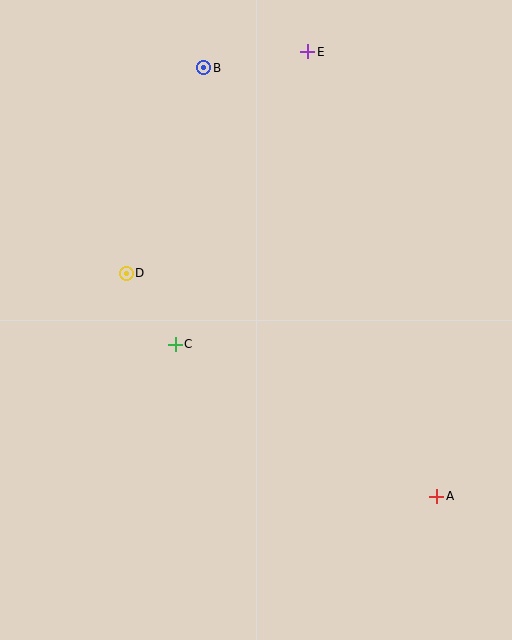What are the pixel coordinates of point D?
Point D is at (126, 274).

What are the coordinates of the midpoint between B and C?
The midpoint between B and C is at (190, 206).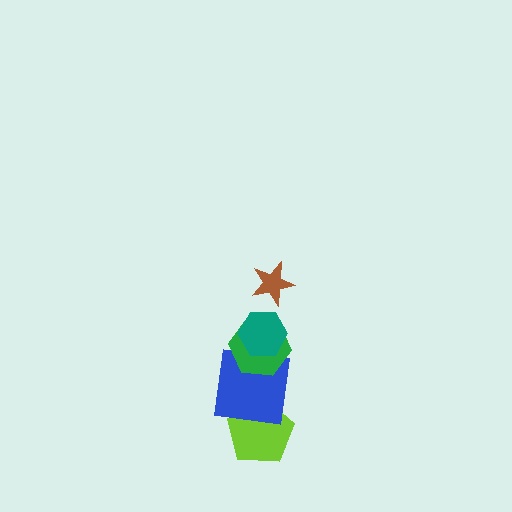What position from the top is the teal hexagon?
The teal hexagon is 2nd from the top.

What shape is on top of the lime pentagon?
The blue square is on top of the lime pentagon.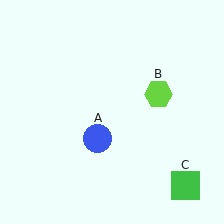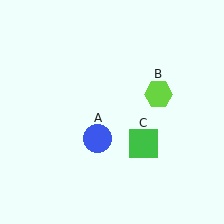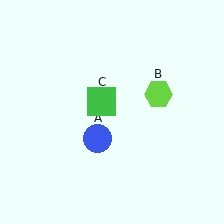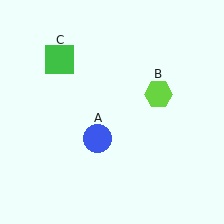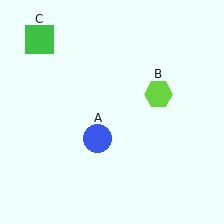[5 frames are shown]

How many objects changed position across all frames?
1 object changed position: green square (object C).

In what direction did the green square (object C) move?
The green square (object C) moved up and to the left.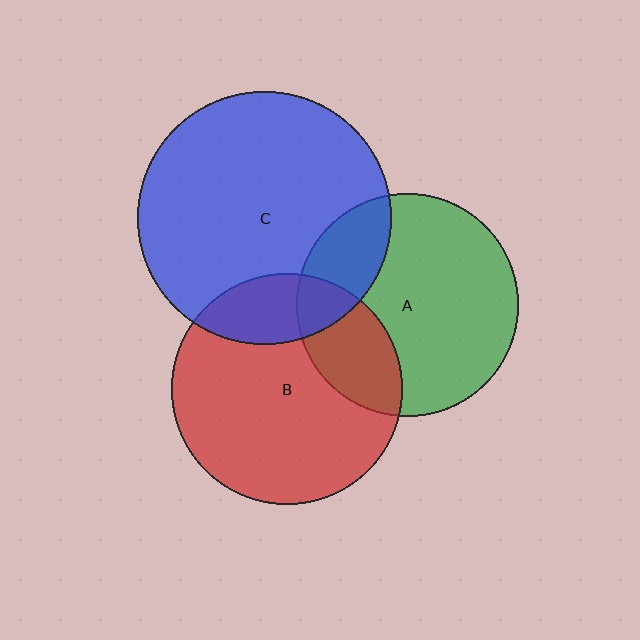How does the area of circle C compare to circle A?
Approximately 1.3 times.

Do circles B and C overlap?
Yes.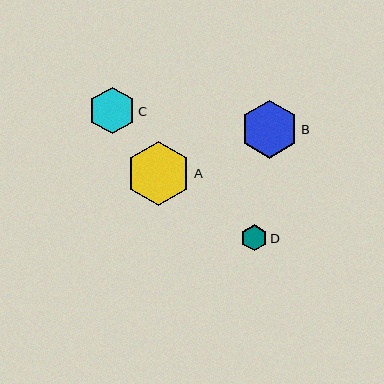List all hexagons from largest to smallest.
From largest to smallest: A, B, C, D.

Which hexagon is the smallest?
Hexagon D is the smallest with a size of approximately 26 pixels.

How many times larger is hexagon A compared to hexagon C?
Hexagon A is approximately 1.4 times the size of hexagon C.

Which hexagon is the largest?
Hexagon A is the largest with a size of approximately 65 pixels.